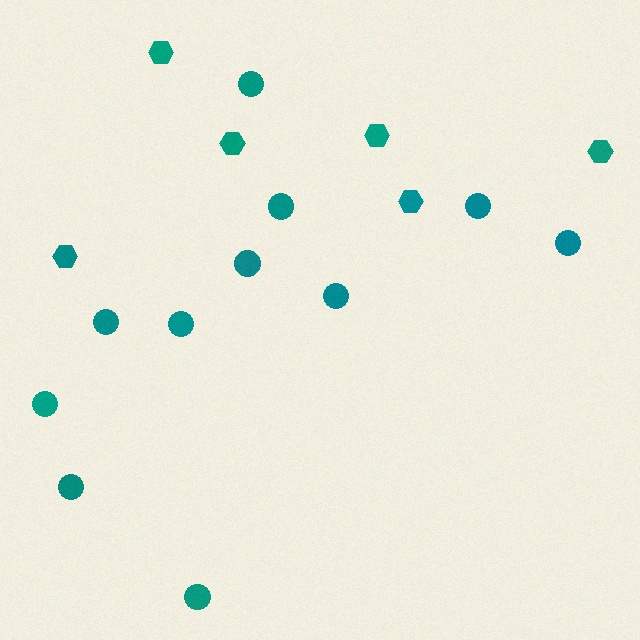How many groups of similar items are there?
There are 2 groups: one group of hexagons (6) and one group of circles (11).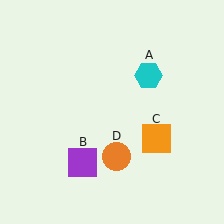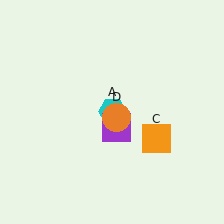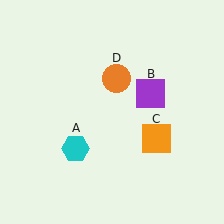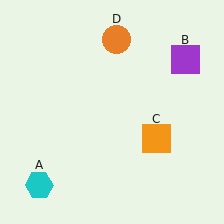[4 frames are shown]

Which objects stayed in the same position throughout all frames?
Orange square (object C) remained stationary.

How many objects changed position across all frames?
3 objects changed position: cyan hexagon (object A), purple square (object B), orange circle (object D).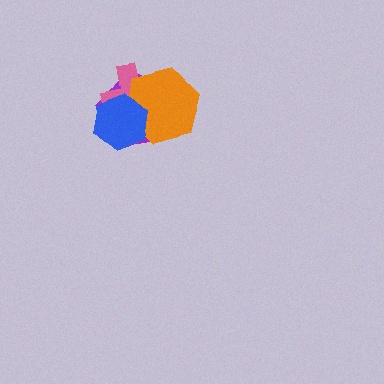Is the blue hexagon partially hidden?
No, no other shape covers it.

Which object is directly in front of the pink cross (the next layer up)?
The orange hexagon is directly in front of the pink cross.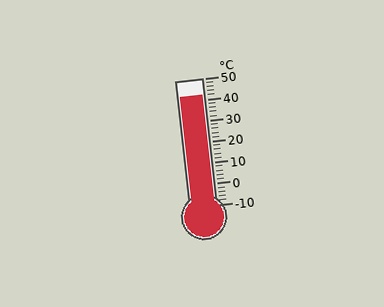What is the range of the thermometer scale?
The thermometer scale ranges from -10°C to 50°C.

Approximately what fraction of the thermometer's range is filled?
The thermometer is filled to approximately 85% of its range.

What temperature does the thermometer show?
The thermometer shows approximately 42°C.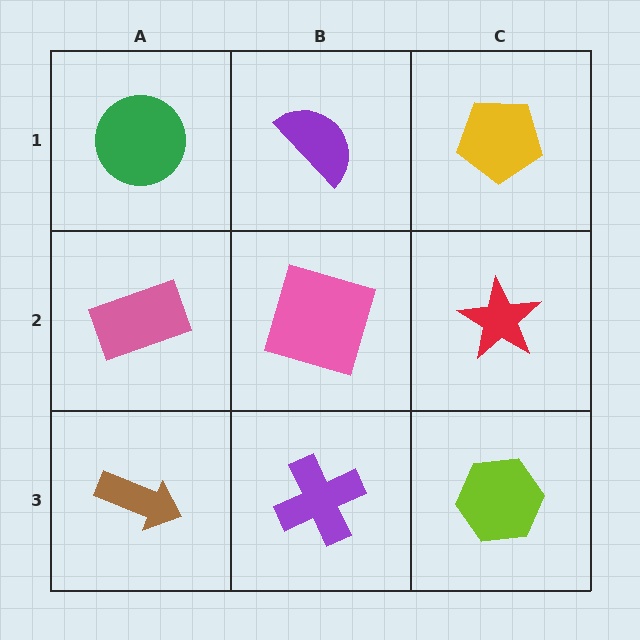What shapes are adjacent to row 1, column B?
A pink square (row 2, column B), a green circle (row 1, column A), a yellow pentagon (row 1, column C).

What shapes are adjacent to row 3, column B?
A pink square (row 2, column B), a brown arrow (row 3, column A), a lime hexagon (row 3, column C).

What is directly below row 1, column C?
A red star.